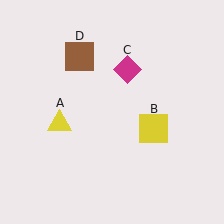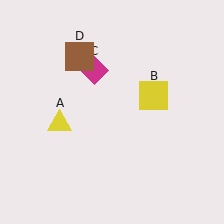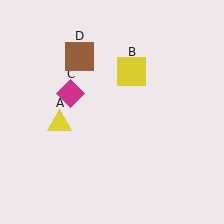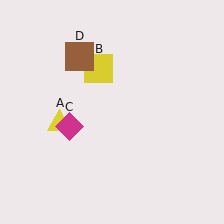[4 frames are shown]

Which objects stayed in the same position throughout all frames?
Yellow triangle (object A) and brown square (object D) remained stationary.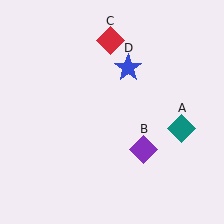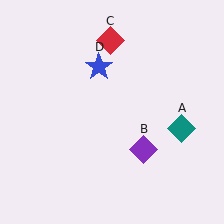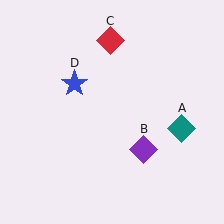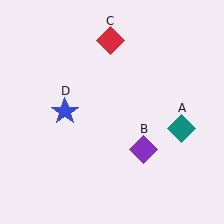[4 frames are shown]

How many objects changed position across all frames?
1 object changed position: blue star (object D).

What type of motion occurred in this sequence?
The blue star (object D) rotated counterclockwise around the center of the scene.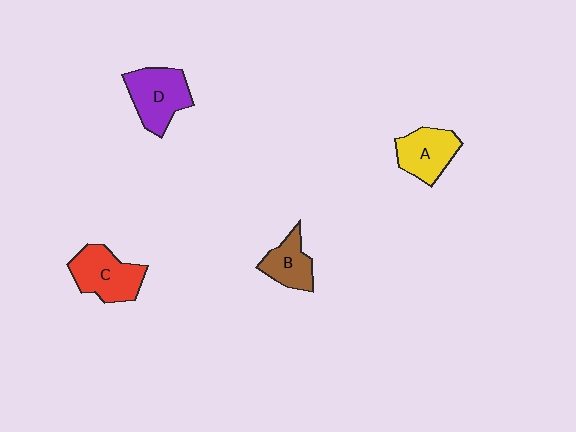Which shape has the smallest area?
Shape B (brown).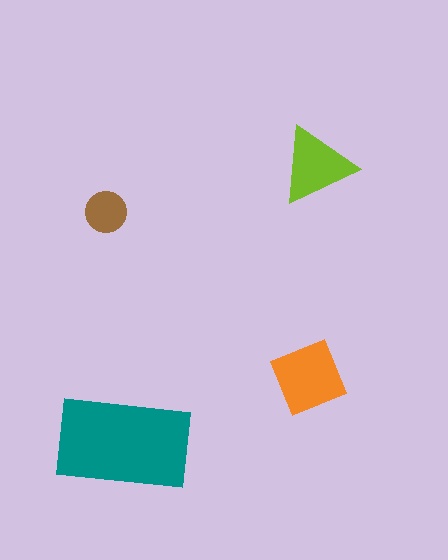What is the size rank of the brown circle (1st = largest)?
4th.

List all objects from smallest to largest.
The brown circle, the lime triangle, the orange diamond, the teal rectangle.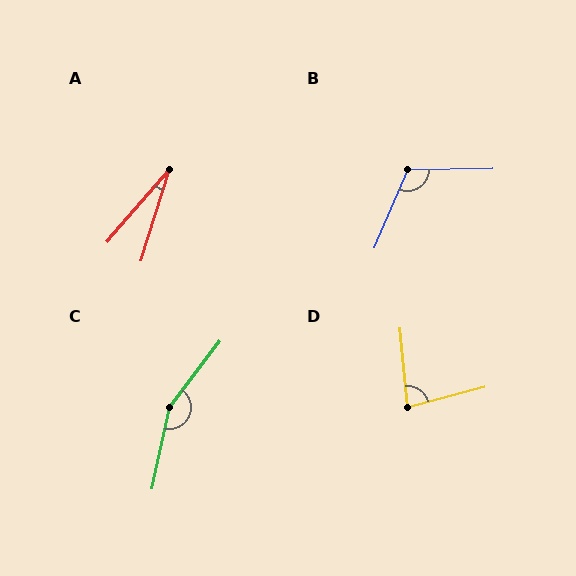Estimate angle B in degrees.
Approximately 114 degrees.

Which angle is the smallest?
A, at approximately 23 degrees.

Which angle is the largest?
C, at approximately 155 degrees.